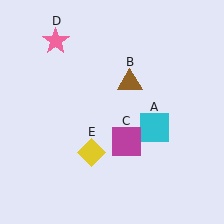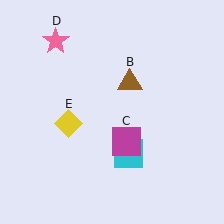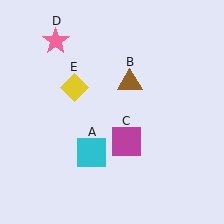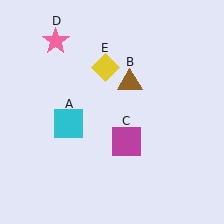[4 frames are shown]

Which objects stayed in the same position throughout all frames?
Brown triangle (object B) and magenta square (object C) and pink star (object D) remained stationary.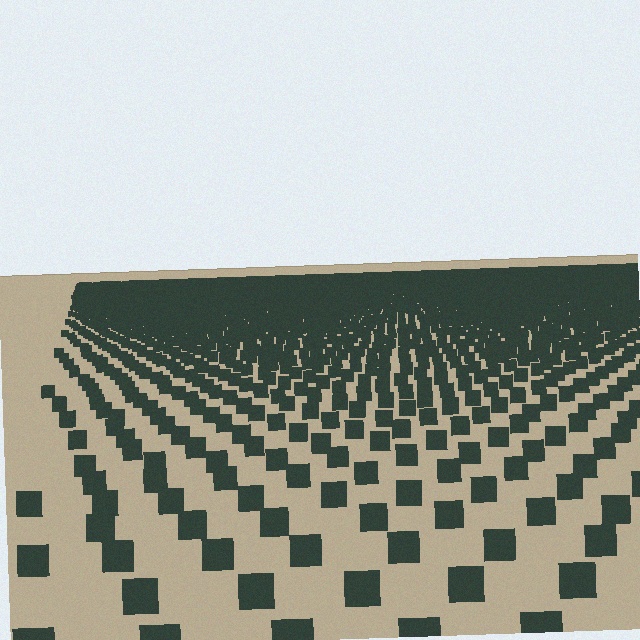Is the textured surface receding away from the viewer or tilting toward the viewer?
The surface is receding away from the viewer. Texture elements get smaller and denser toward the top.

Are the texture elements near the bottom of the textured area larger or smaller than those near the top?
Larger. Near the bottom, elements are closer to the viewer and appear at a bigger on-screen size.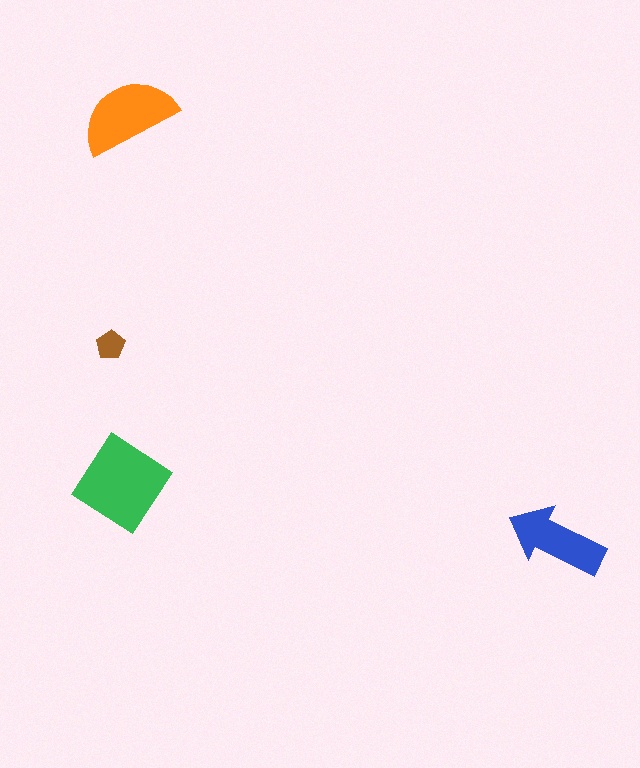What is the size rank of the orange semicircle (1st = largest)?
2nd.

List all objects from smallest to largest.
The brown pentagon, the blue arrow, the orange semicircle, the green diamond.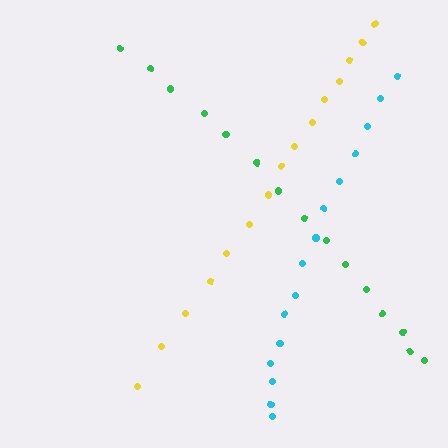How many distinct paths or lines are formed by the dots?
There are 3 distinct paths.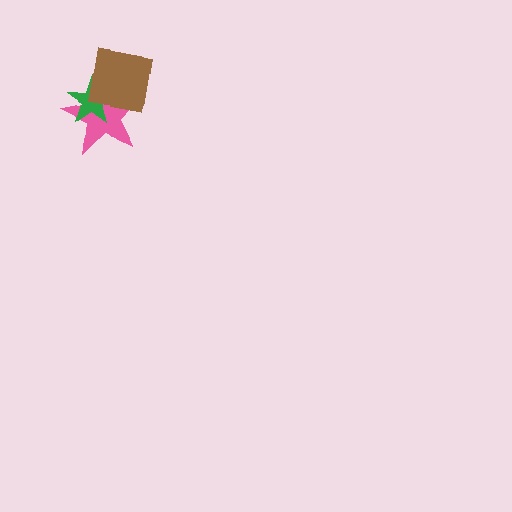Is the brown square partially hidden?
No, no other shape covers it.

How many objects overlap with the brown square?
2 objects overlap with the brown square.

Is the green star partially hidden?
Yes, it is partially covered by another shape.